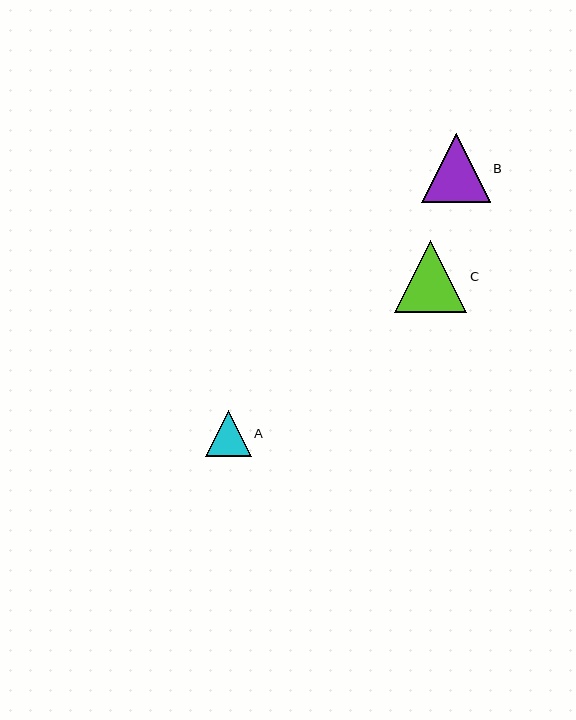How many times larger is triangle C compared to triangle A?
Triangle C is approximately 1.6 times the size of triangle A.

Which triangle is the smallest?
Triangle A is the smallest with a size of approximately 46 pixels.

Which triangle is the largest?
Triangle C is the largest with a size of approximately 72 pixels.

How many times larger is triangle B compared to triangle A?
Triangle B is approximately 1.5 times the size of triangle A.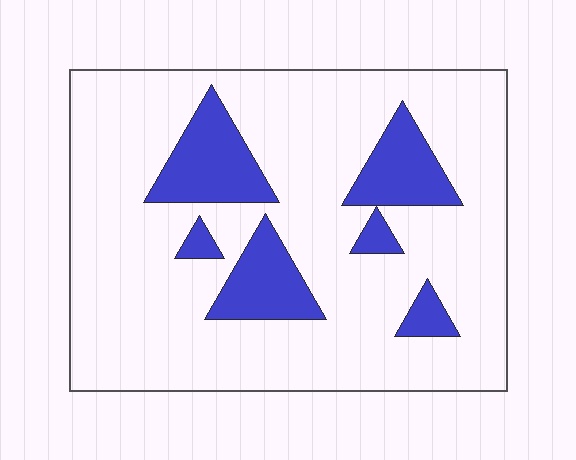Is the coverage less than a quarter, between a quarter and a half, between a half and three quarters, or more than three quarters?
Less than a quarter.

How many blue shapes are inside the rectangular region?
6.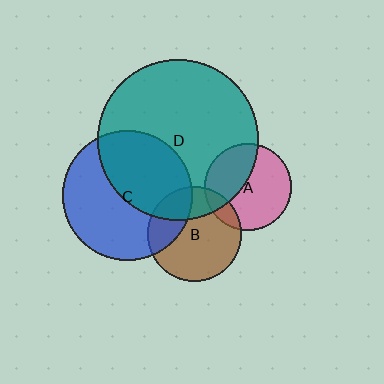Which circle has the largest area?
Circle D (teal).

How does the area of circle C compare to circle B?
Approximately 1.9 times.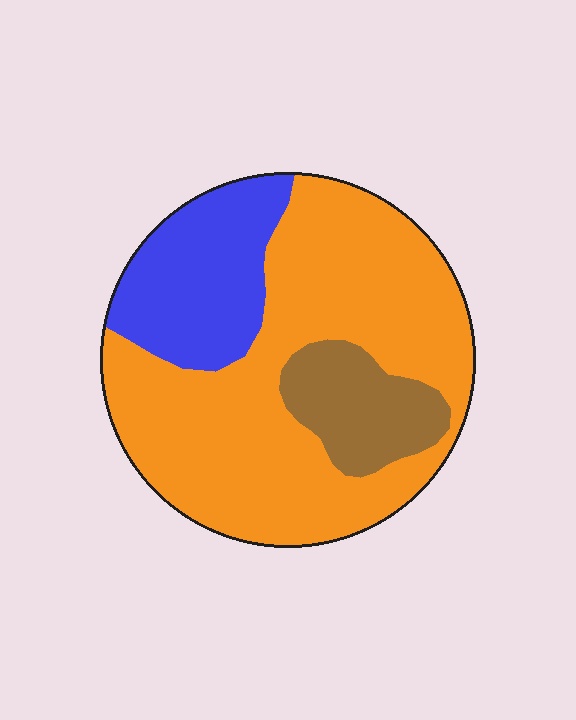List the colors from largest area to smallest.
From largest to smallest: orange, blue, brown.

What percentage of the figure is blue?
Blue takes up between a sixth and a third of the figure.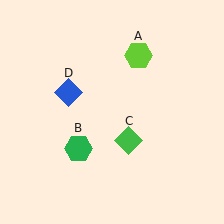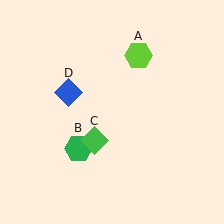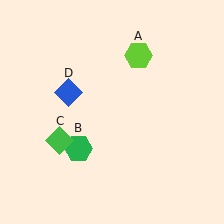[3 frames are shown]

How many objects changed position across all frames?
1 object changed position: green diamond (object C).